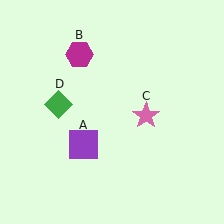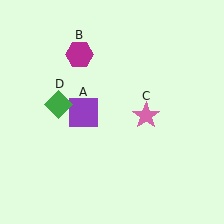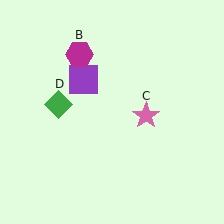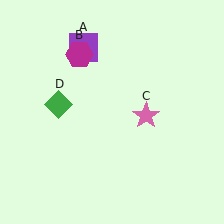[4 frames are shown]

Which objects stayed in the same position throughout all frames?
Magenta hexagon (object B) and pink star (object C) and green diamond (object D) remained stationary.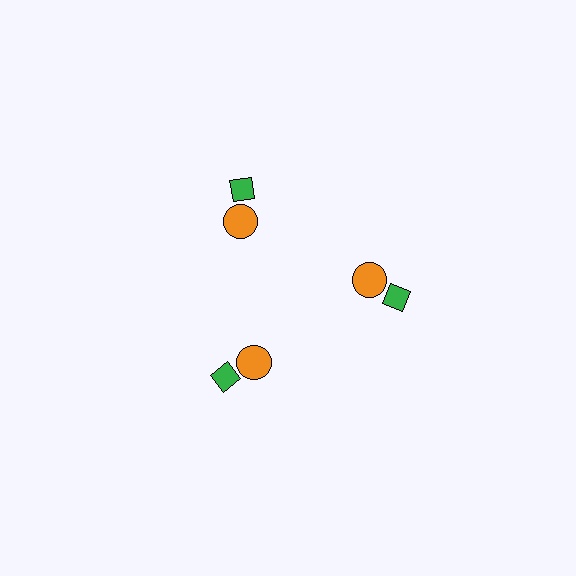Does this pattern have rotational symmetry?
Yes, this pattern has 3-fold rotational symmetry. It looks the same after rotating 120 degrees around the center.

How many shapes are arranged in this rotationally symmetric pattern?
There are 6 shapes, arranged in 3 groups of 2.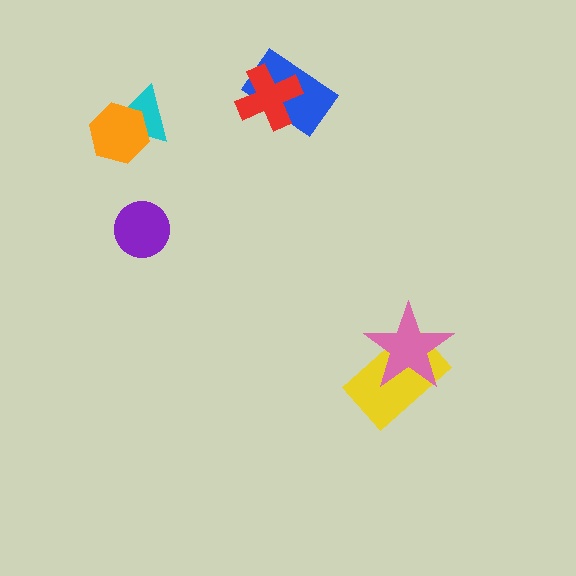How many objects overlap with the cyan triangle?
1 object overlaps with the cyan triangle.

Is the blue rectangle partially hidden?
Yes, it is partially covered by another shape.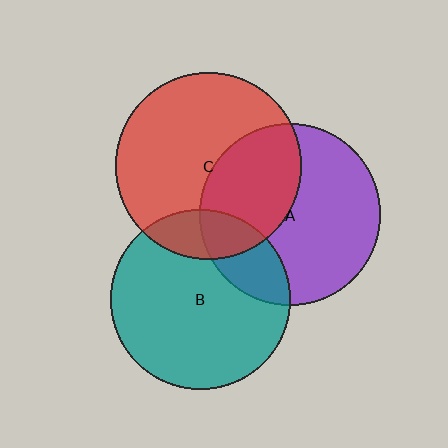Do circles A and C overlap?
Yes.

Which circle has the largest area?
Circle C (red).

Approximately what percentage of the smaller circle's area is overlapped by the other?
Approximately 40%.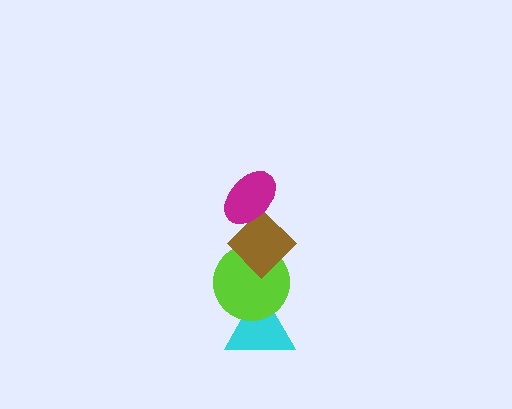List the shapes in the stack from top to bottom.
From top to bottom: the magenta ellipse, the brown diamond, the lime circle, the cyan triangle.